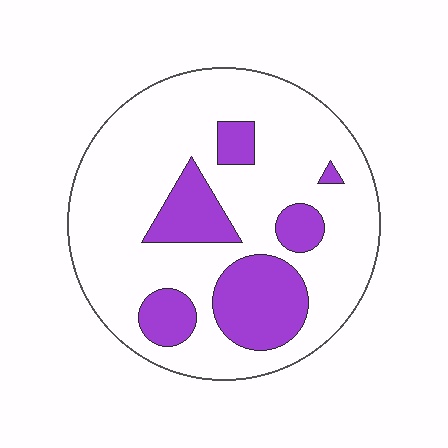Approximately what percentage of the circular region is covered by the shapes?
Approximately 25%.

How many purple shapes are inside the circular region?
6.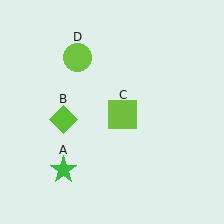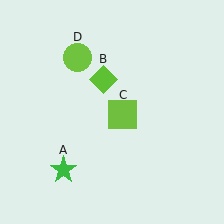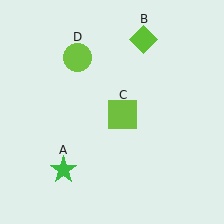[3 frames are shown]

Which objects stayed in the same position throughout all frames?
Green star (object A) and lime square (object C) and lime circle (object D) remained stationary.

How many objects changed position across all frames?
1 object changed position: lime diamond (object B).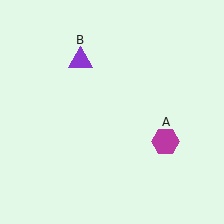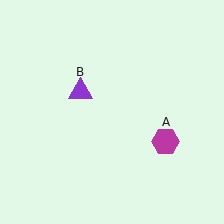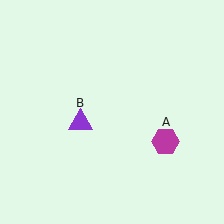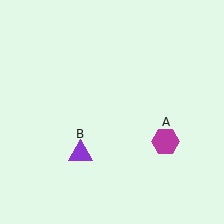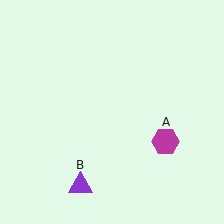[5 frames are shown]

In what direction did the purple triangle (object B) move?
The purple triangle (object B) moved down.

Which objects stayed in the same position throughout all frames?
Magenta hexagon (object A) remained stationary.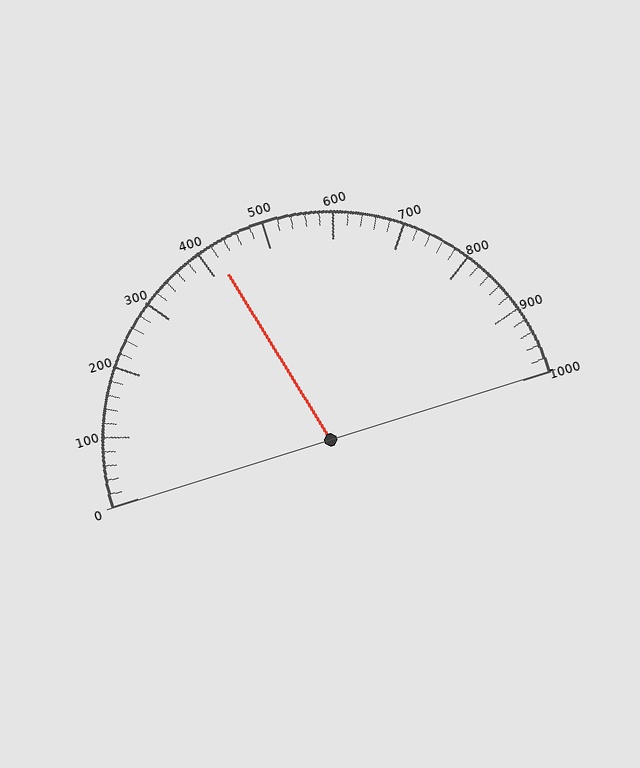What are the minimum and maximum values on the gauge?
The gauge ranges from 0 to 1000.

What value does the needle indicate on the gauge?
The needle indicates approximately 420.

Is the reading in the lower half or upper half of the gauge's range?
The reading is in the lower half of the range (0 to 1000).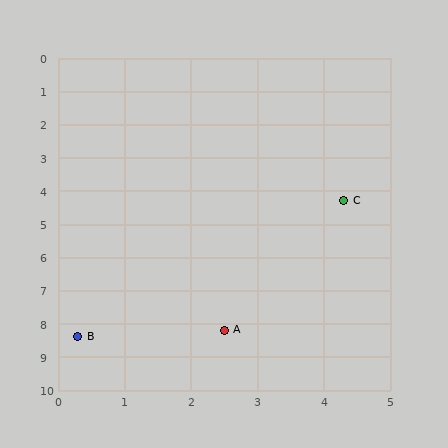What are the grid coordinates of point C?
Point C is at approximately (4.3, 4.3).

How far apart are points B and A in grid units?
Points B and A are about 2.2 grid units apart.